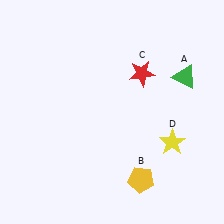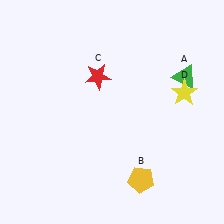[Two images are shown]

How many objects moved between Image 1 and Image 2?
2 objects moved between the two images.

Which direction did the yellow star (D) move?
The yellow star (D) moved up.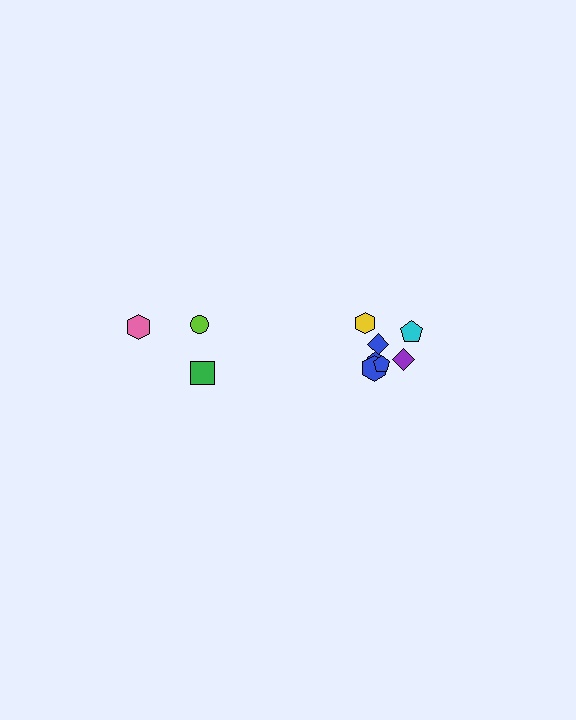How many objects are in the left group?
There are 3 objects.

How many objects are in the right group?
There are 7 objects.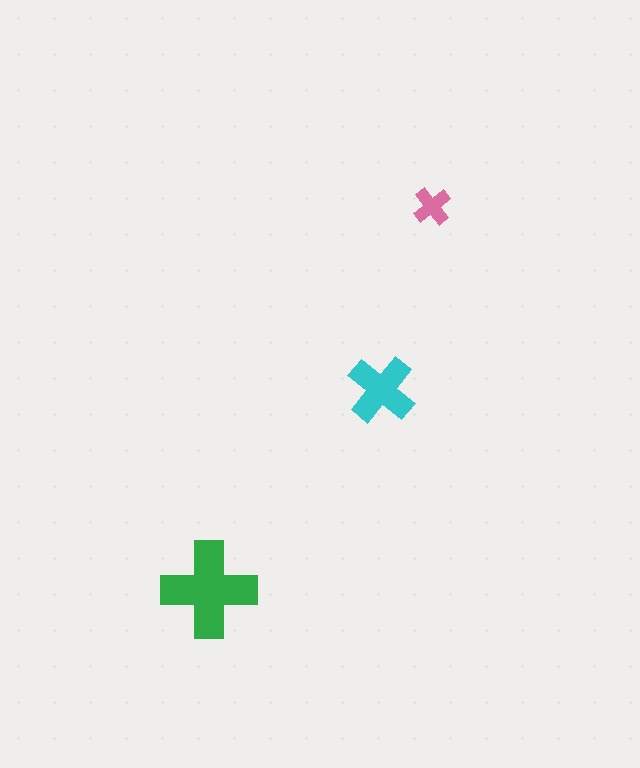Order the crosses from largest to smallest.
the green one, the cyan one, the pink one.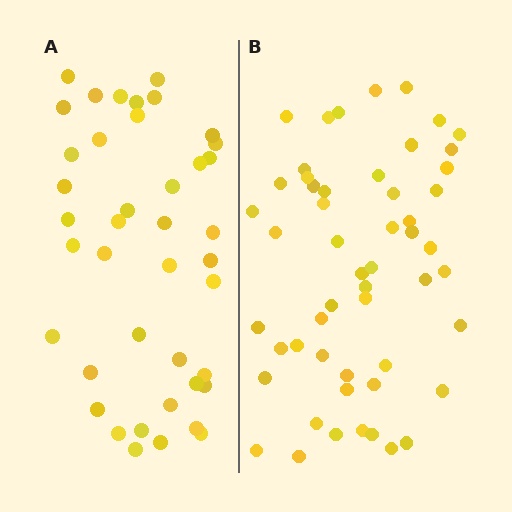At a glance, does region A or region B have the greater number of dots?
Region B (the right region) has more dots.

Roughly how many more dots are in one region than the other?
Region B has roughly 12 or so more dots than region A.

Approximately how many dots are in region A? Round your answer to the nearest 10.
About 40 dots. (The exact count is 41, which rounds to 40.)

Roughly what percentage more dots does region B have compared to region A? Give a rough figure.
About 30% more.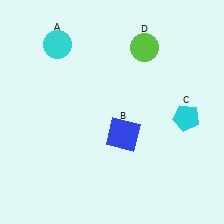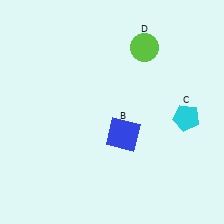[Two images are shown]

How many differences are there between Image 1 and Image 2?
There is 1 difference between the two images.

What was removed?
The cyan circle (A) was removed in Image 2.